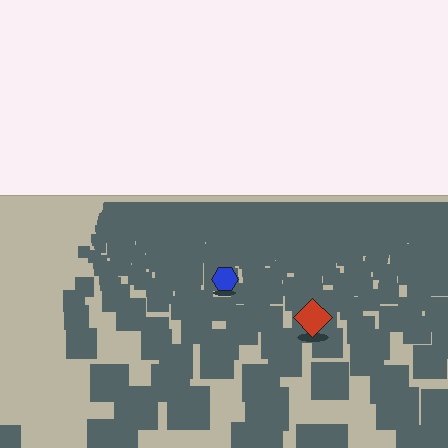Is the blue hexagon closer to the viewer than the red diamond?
No. The red diamond is closer — you can tell from the texture gradient: the ground texture is coarser near it.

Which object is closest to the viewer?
The red diamond is closest. The texture marks near it are larger and more spread out.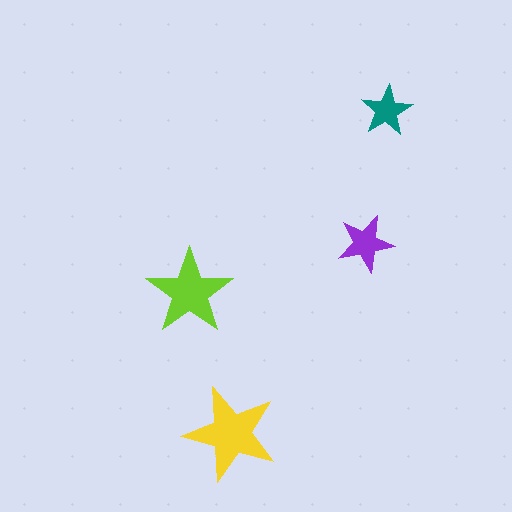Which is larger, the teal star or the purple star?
The purple one.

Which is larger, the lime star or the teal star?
The lime one.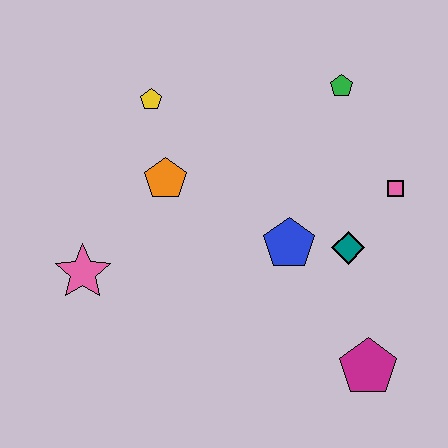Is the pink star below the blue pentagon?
Yes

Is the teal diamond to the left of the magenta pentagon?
Yes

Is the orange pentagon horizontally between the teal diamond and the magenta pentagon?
No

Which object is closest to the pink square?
The teal diamond is closest to the pink square.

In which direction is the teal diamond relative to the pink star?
The teal diamond is to the right of the pink star.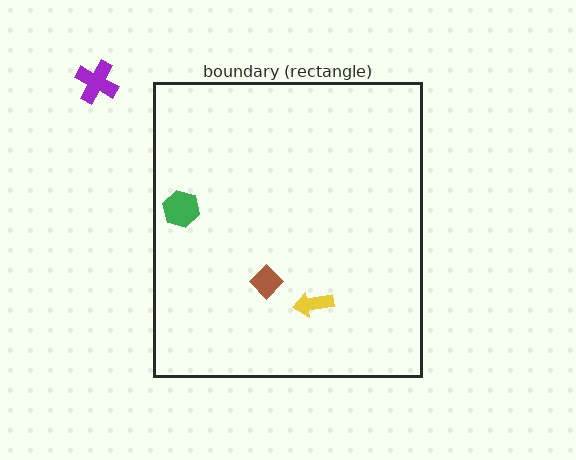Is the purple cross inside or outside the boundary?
Outside.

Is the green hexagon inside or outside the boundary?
Inside.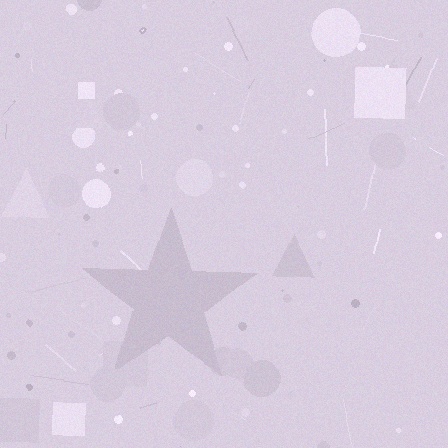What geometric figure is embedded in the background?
A star is embedded in the background.